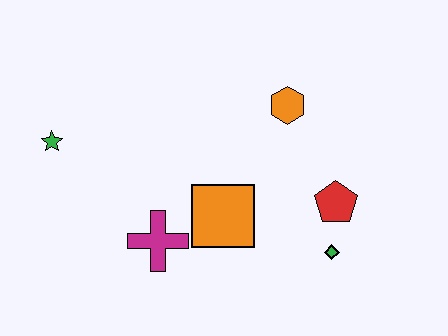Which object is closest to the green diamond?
The red pentagon is closest to the green diamond.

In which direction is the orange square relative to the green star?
The orange square is to the right of the green star.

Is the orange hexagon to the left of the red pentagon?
Yes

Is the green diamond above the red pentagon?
No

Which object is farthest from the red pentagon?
The green star is farthest from the red pentagon.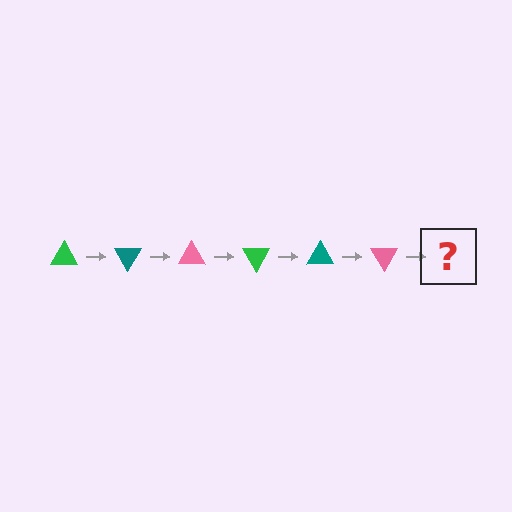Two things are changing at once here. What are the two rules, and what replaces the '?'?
The two rules are that it rotates 60 degrees each step and the color cycles through green, teal, and pink. The '?' should be a green triangle, rotated 360 degrees from the start.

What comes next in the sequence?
The next element should be a green triangle, rotated 360 degrees from the start.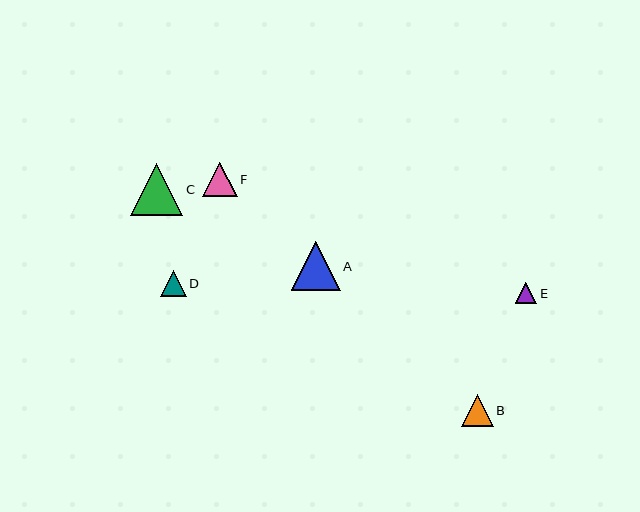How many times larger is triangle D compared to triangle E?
Triangle D is approximately 1.2 times the size of triangle E.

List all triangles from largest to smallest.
From largest to smallest: C, A, F, B, D, E.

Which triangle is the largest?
Triangle C is the largest with a size of approximately 52 pixels.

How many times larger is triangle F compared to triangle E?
Triangle F is approximately 1.6 times the size of triangle E.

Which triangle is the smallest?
Triangle E is the smallest with a size of approximately 21 pixels.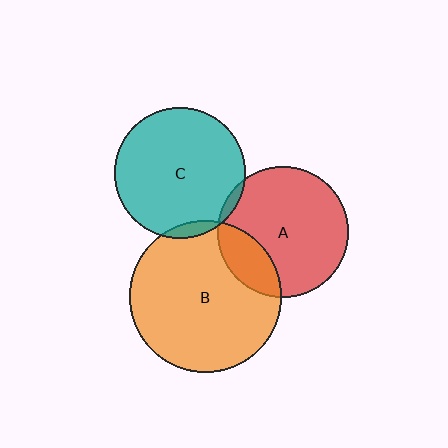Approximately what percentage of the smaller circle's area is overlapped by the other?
Approximately 20%.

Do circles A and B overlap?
Yes.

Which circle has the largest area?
Circle B (orange).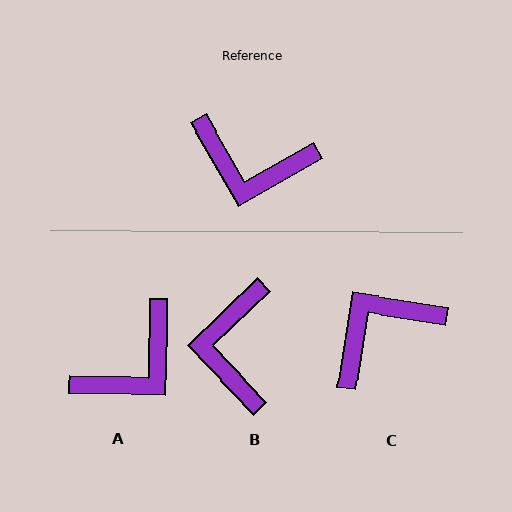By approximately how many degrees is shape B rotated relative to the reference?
Approximately 76 degrees clockwise.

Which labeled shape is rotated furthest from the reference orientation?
C, about 129 degrees away.